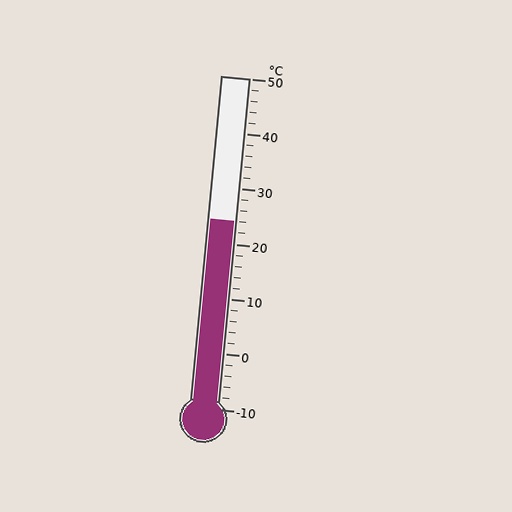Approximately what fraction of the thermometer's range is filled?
The thermometer is filled to approximately 55% of its range.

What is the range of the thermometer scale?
The thermometer scale ranges from -10°C to 50°C.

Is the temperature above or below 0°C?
The temperature is above 0°C.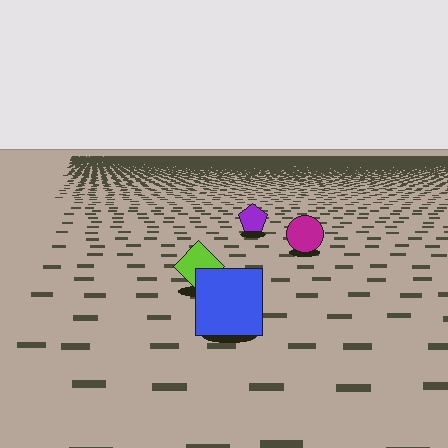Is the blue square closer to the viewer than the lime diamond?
Yes. The blue square is closer — you can tell from the texture gradient: the ground texture is coarser near it.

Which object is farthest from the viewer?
The purple pentagon is farthest from the viewer. It appears smaller and the ground texture around it is denser.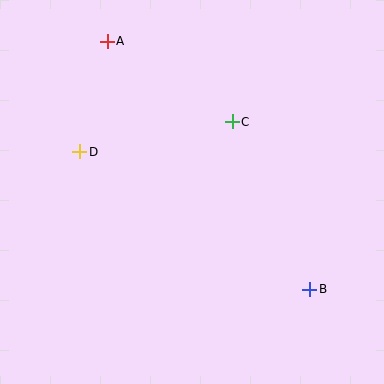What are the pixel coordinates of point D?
Point D is at (80, 152).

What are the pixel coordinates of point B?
Point B is at (310, 289).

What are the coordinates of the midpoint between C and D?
The midpoint between C and D is at (156, 137).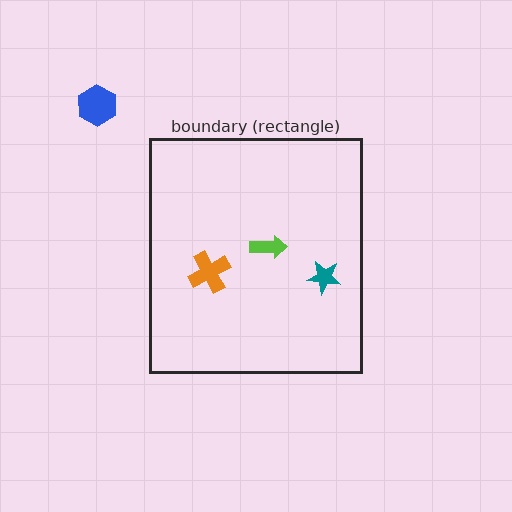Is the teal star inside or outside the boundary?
Inside.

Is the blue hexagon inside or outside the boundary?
Outside.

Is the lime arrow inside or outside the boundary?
Inside.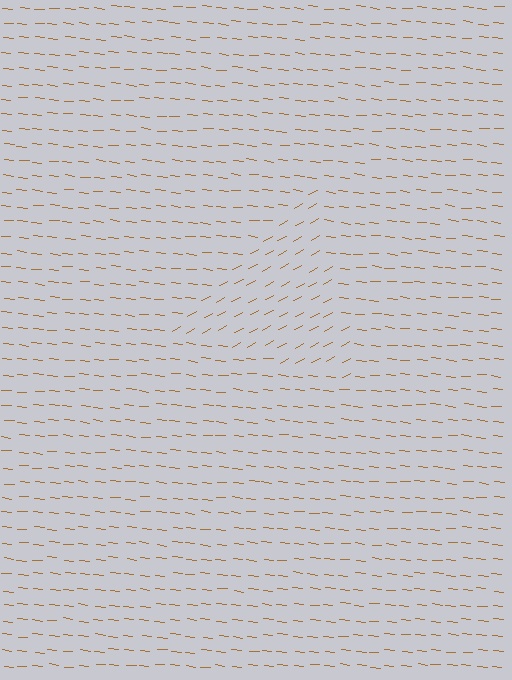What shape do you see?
I see a triangle.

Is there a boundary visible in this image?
Yes, there is a texture boundary formed by a change in line orientation.